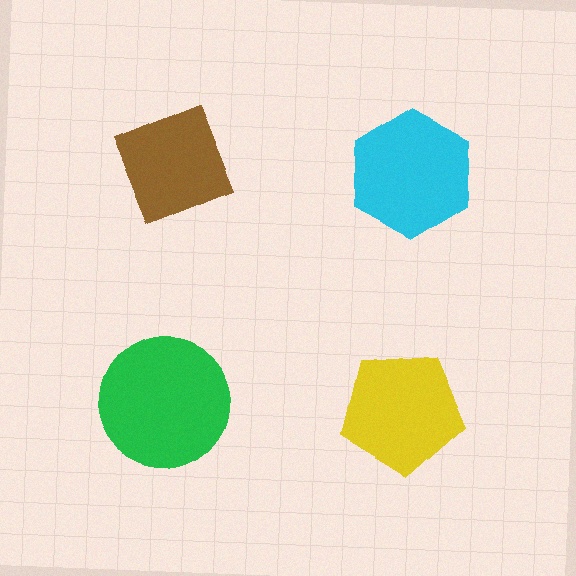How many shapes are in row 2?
2 shapes.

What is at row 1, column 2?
A cyan hexagon.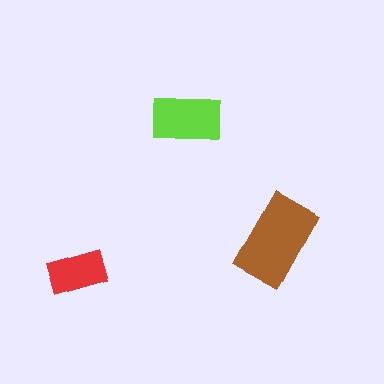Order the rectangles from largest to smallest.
the brown one, the lime one, the red one.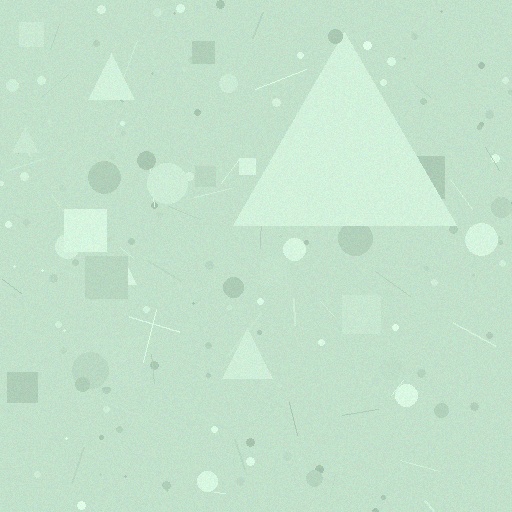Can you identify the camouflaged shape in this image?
The camouflaged shape is a triangle.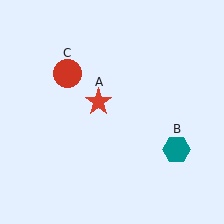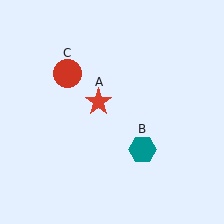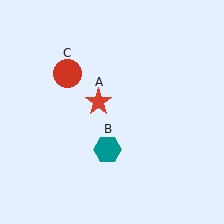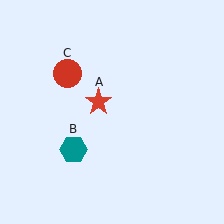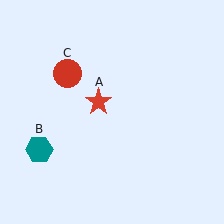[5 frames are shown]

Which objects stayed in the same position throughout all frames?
Red star (object A) and red circle (object C) remained stationary.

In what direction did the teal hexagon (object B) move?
The teal hexagon (object B) moved left.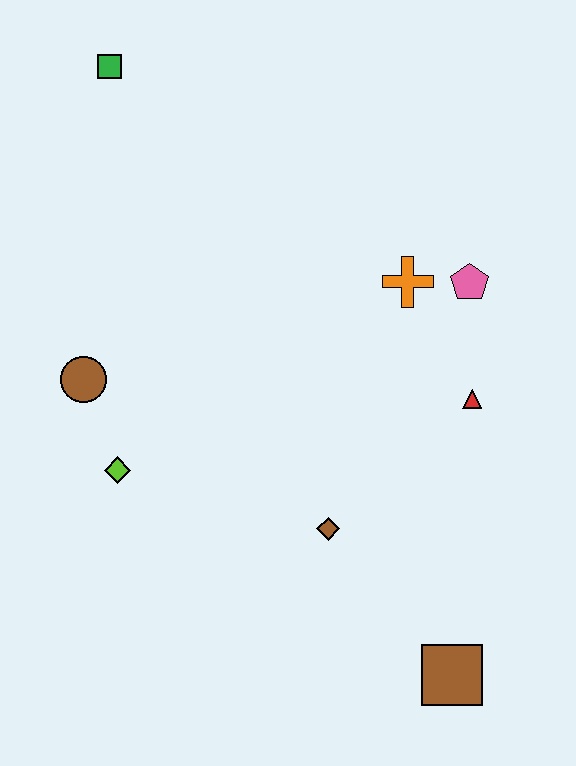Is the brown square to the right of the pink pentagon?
No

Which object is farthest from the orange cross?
The brown square is farthest from the orange cross.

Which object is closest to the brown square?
The brown diamond is closest to the brown square.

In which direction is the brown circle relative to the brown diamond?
The brown circle is to the left of the brown diamond.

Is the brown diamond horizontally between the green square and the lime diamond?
No